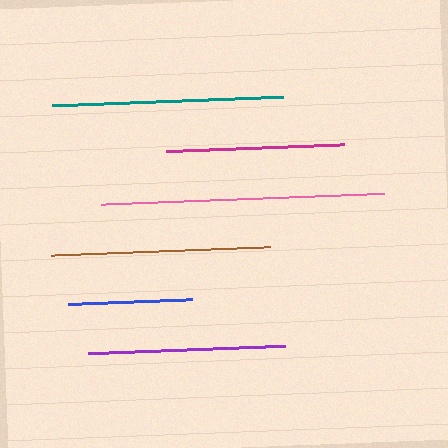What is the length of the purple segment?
The purple segment is approximately 197 pixels long.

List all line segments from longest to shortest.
From longest to shortest: pink, teal, brown, purple, magenta, blue.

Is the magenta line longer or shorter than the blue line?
The magenta line is longer than the blue line.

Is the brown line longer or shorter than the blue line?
The brown line is longer than the blue line.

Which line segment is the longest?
The pink line is the longest at approximately 283 pixels.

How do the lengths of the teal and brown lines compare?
The teal and brown lines are approximately the same length.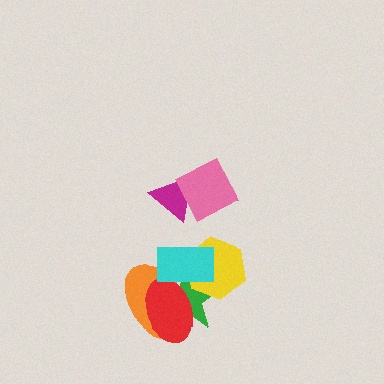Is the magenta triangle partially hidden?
Yes, it is partially covered by another shape.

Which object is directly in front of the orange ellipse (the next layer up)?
The red ellipse is directly in front of the orange ellipse.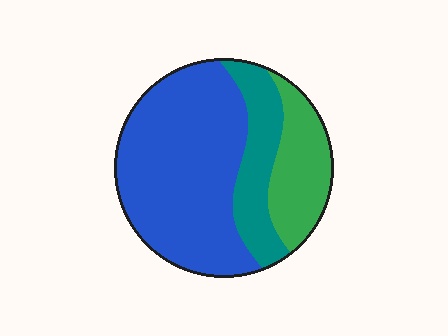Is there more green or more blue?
Blue.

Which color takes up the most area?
Blue, at roughly 60%.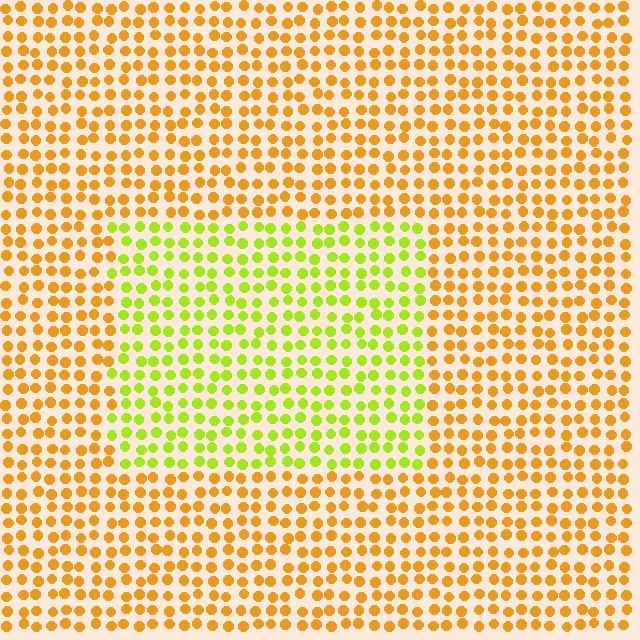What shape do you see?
I see a rectangle.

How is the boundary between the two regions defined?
The boundary is defined purely by a slight shift in hue (about 44 degrees). Spacing, size, and orientation are identical on both sides.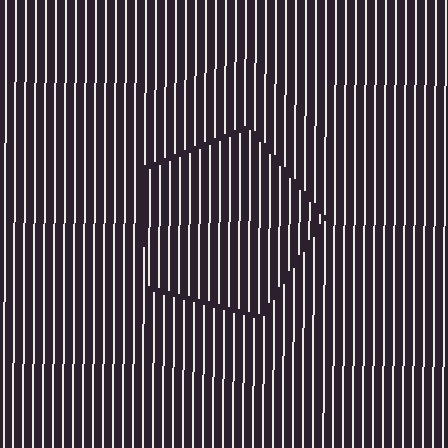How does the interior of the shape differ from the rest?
The interior of the shape contains the same grating, shifted by half a period — the contour is defined by the phase discontinuity where line-ends from the inner and outer gratings abut.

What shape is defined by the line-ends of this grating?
An illusory pentagon. The interior of the shape contains the same grating, shifted by half a period — the contour is defined by the phase discontinuity where line-ends from the inner and outer gratings abut.